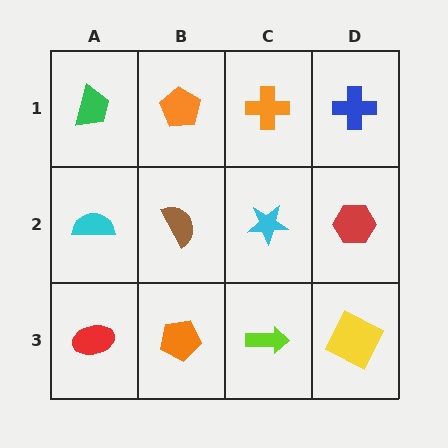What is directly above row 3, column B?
A brown semicircle.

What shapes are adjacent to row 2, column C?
An orange cross (row 1, column C), a lime arrow (row 3, column C), a brown semicircle (row 2, column B), a red hexagon (row 2, column D).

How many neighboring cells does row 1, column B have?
3.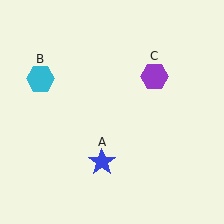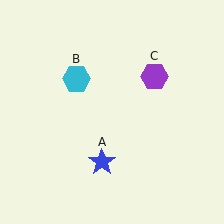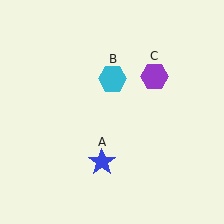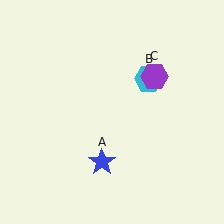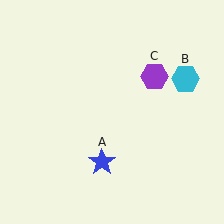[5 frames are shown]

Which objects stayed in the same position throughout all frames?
Blue star (object A) and purple hexagon (object C) remained stationary.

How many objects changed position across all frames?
1 object changed position: cyan hexagon (object B).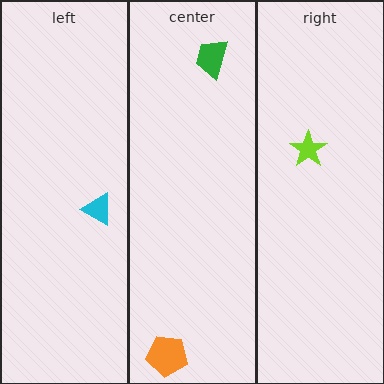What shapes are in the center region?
The green trapezoid, the orange pentagon.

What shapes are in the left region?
The cyan triangle.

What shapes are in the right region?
The lime star.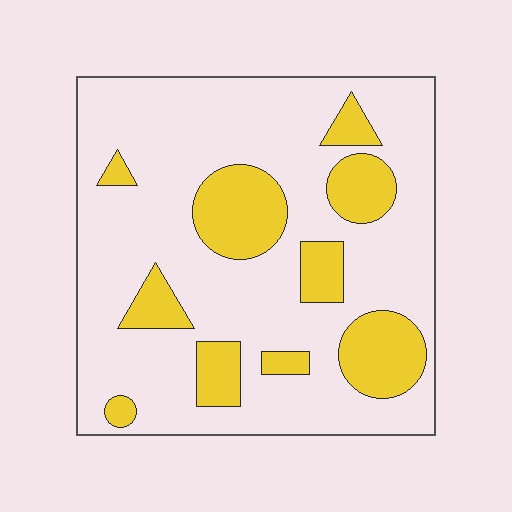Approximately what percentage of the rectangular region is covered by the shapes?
Approximately 25%.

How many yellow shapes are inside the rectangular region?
10.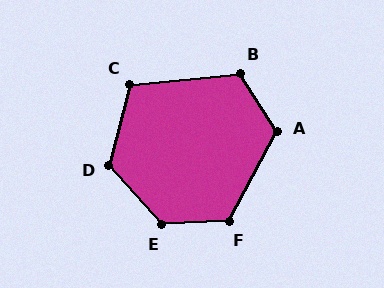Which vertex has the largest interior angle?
E, at approximately 129 degrees.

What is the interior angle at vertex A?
Approximately 120 degrees (obtuse).